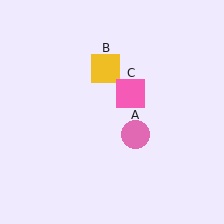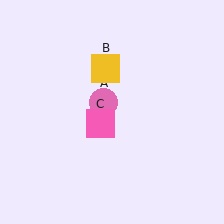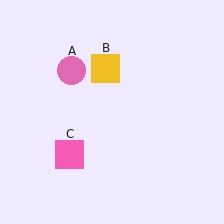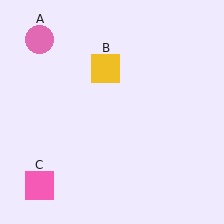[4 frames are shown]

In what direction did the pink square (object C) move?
The pink square (object C) moved down and to the left.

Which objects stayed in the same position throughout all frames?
Yellow square (object B) remained stationary.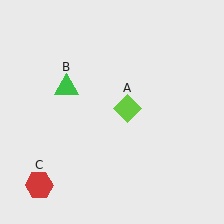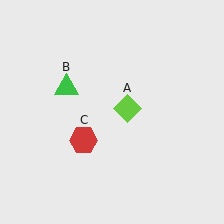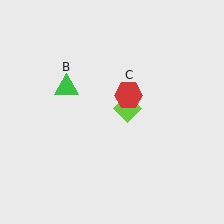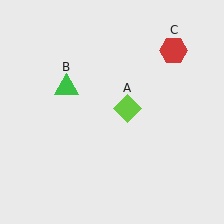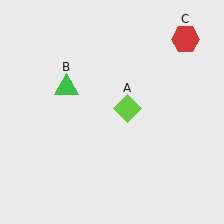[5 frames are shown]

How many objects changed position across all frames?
1 object changed position: red hexagon (object C).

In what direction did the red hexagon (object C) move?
The red hexagon (object C) moved up and to the right.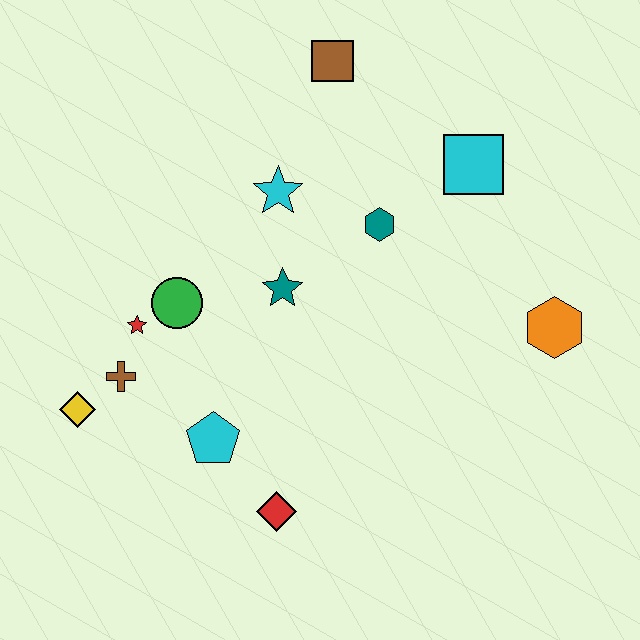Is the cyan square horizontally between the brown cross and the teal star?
No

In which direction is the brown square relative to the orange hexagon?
The brown square is above the orange hexagon.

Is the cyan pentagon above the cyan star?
No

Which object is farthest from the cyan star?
The red diamond is farthest from the cyan star.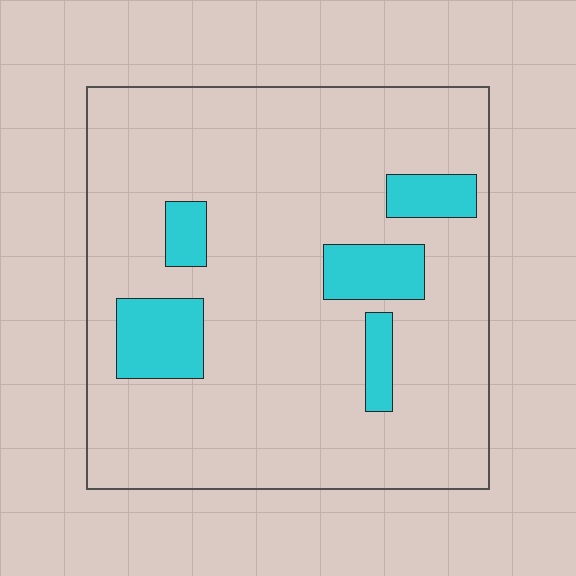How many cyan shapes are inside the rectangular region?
5.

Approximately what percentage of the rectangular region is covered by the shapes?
Approximately 15%.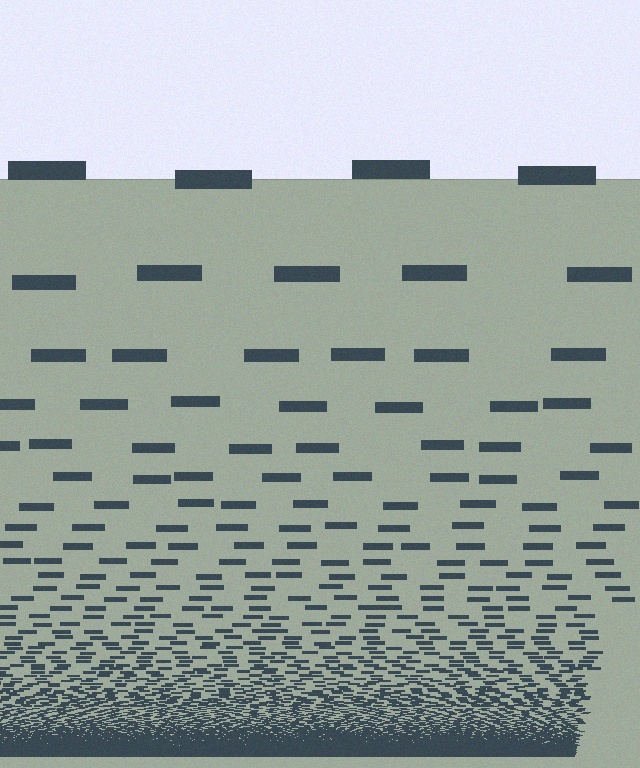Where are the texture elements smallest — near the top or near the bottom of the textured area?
Near the bottom.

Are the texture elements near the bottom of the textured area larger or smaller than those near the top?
Smaller. The gradient is inverted — elements near the bottom are smaller and denser.